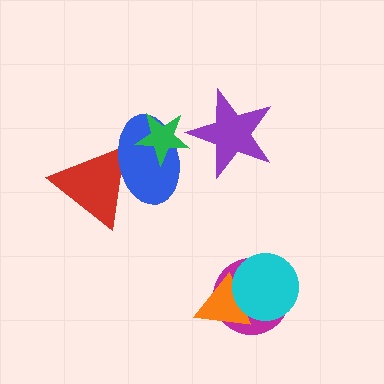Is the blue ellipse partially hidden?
Yes, it is partially covered by another shape.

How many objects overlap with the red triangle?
1 object overlaps with the red triangle.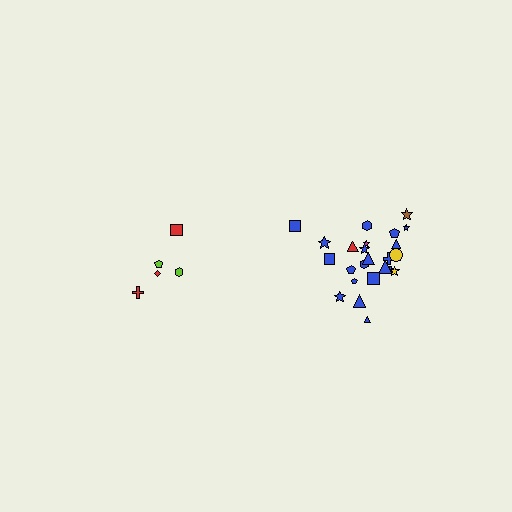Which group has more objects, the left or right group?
The right group.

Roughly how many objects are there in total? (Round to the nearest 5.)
Roughly 30 objects in total.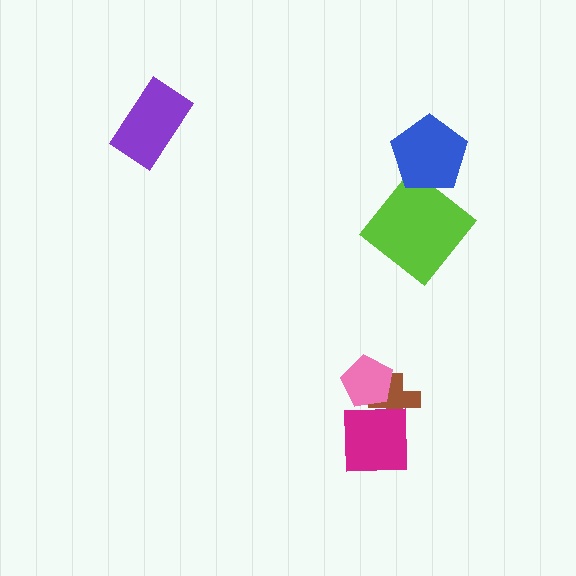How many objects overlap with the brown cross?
2 objects overlap with the brown cross.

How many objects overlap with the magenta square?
2 objects overlap with the magenta square.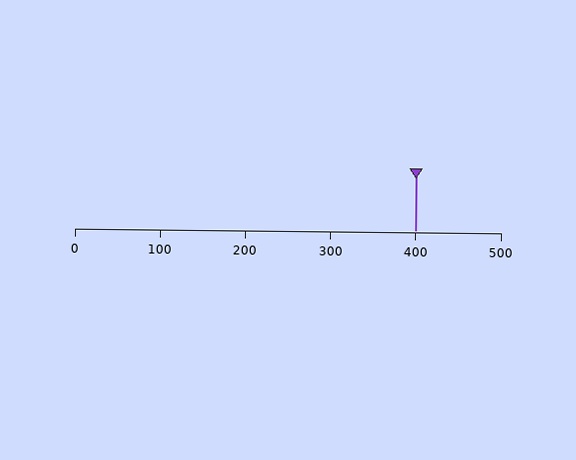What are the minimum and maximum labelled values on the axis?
The axis runs from 0 to 500.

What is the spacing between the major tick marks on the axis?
The major ticks are spaced 100 apart.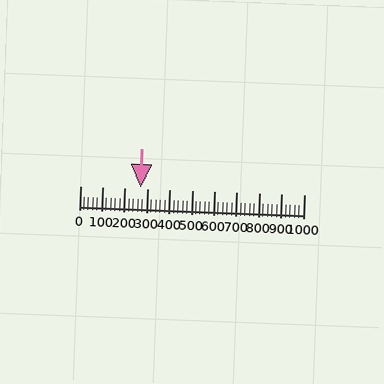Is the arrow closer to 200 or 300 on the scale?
The arrow is closer to 300.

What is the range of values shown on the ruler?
The ruler shows values from 0 to 1000.